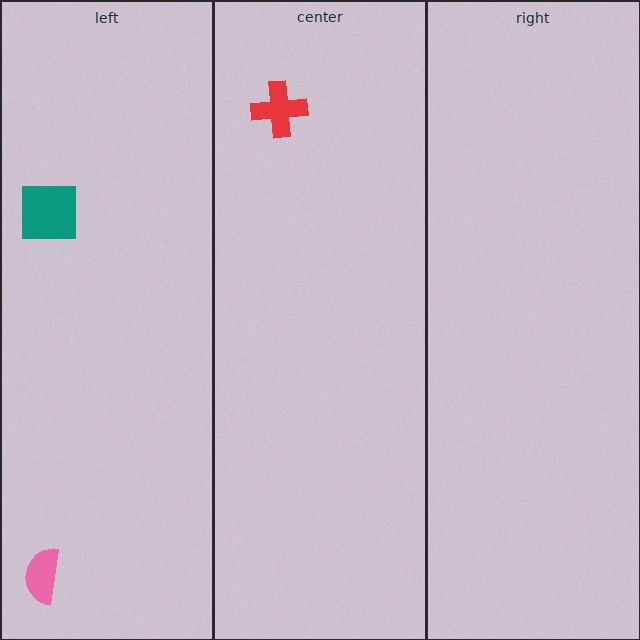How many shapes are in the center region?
1.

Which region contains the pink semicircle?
The left region.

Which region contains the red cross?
The center region.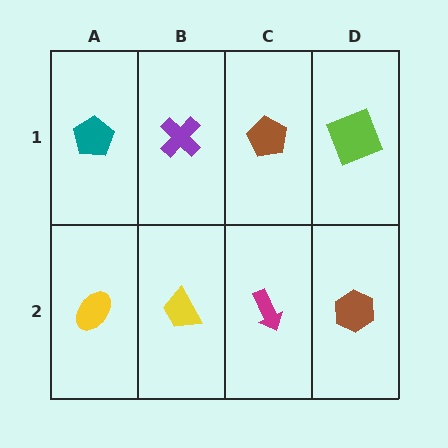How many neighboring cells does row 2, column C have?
3.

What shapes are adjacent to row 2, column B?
A purple cross (row 1, column B), a yellow ellipse (row 2, column A), a magenta arrow (row 2, column C).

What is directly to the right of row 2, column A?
A yellow trapezoid.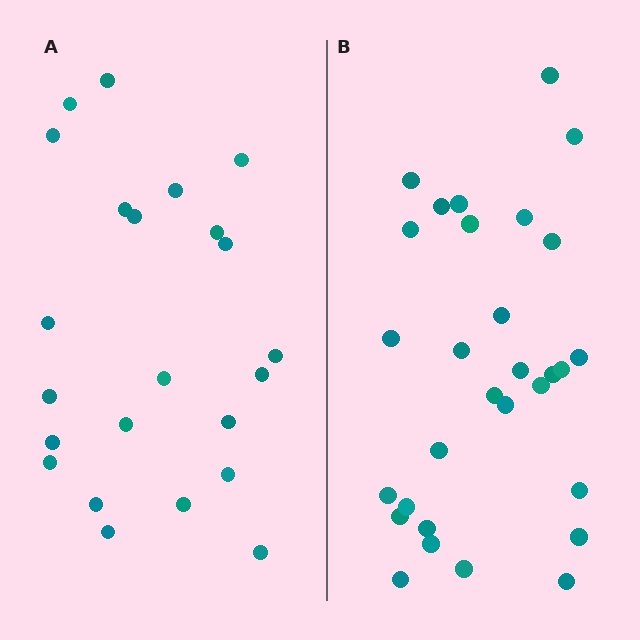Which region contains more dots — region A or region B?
Region B (the right region) has more dots.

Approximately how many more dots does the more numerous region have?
Region B has roughly 8 or so more dots than region A.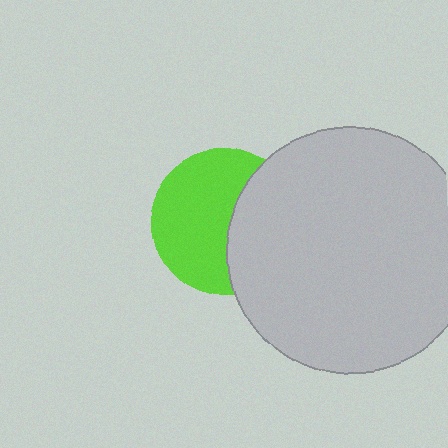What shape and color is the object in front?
The object in front is a light gray circle.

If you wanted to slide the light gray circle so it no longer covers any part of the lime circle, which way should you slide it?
Slide it right — that is the most direct way to separate the two shapes.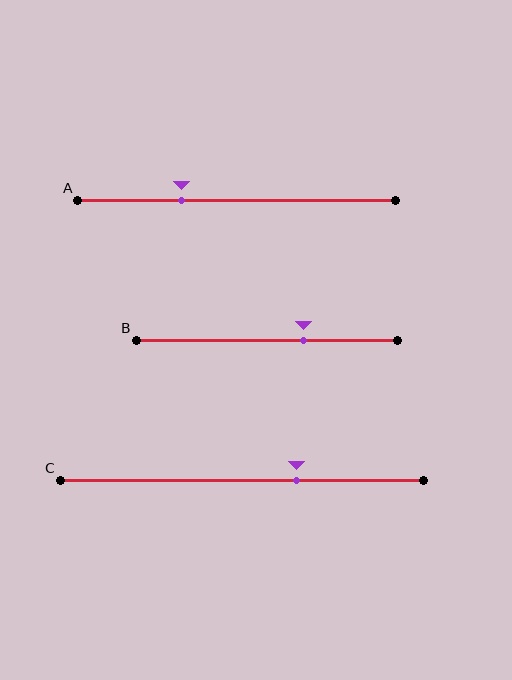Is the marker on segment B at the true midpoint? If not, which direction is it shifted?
No, the marker on segment B is shifted to the right by about 14% of the segment length.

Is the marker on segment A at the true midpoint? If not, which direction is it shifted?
No, the marker on segment A is shifted to the left by about 17% of the segment length.